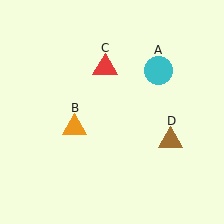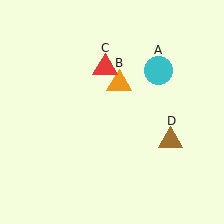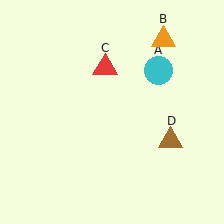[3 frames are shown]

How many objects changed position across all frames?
1 object changed position: orange triangle (object B).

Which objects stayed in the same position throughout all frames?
Cyan circle (object A) and red triangle (object C) and brown triangle (object D) remained stationary.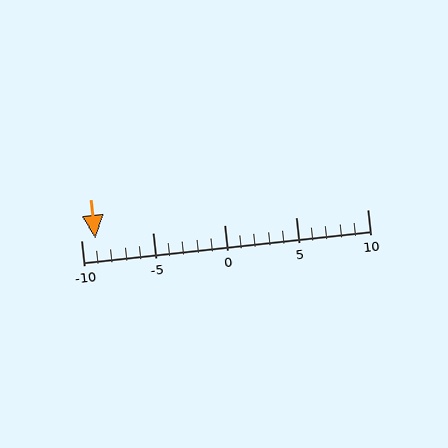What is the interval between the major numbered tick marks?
The major tick marks are spaced 5 units apart.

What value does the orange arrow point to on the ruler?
The orange arrow points to approximately -9.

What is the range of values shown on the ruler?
The ruler shows values from -10 to 10.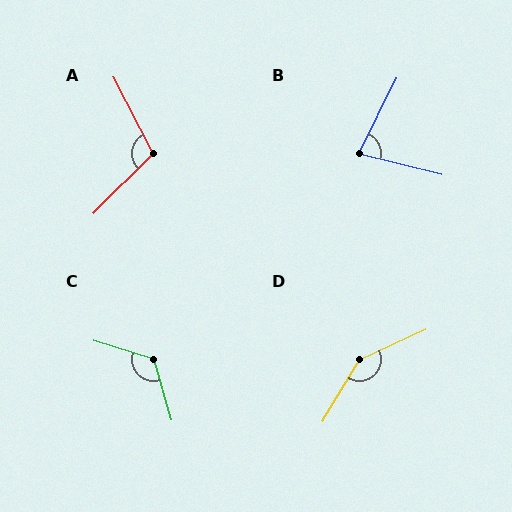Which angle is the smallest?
B, at approximately 78 degrees.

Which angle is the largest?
D, at approximately 146 degrees.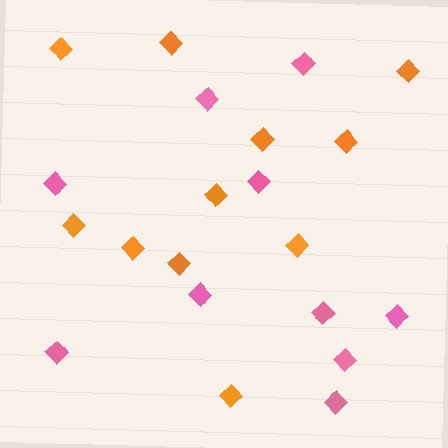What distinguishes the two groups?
There are 2 groups: one group of pink diamonds (10) and one group of orange diamonds (11).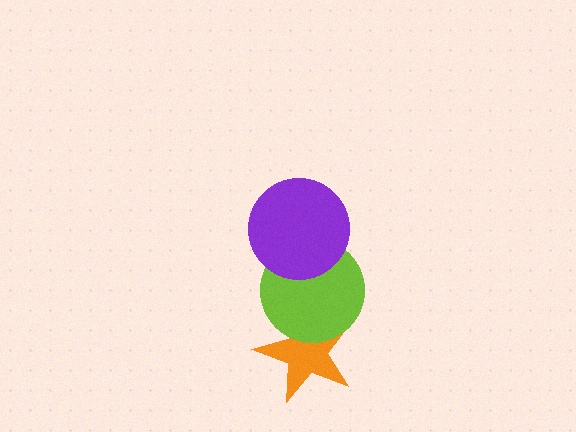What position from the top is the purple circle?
The purple circle is 1st from the top.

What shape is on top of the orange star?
The lime circle is on top of the orange star.